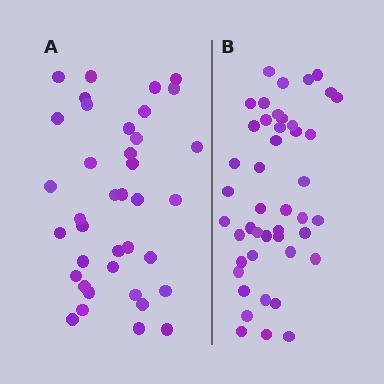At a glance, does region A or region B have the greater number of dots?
Region B (the right region) has more dots.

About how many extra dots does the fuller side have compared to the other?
Region B has roughly 8 or so more dots than region A.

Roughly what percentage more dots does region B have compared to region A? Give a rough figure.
About 20% more.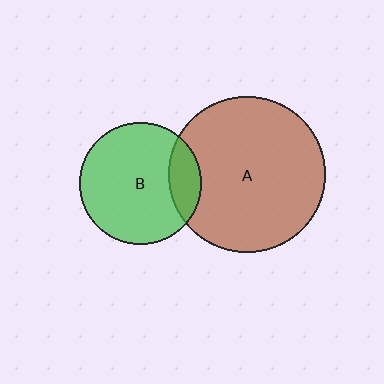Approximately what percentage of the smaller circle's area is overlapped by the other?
Approximately 15%.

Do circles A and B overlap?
Yes.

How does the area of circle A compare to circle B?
Approximately 1.6 times.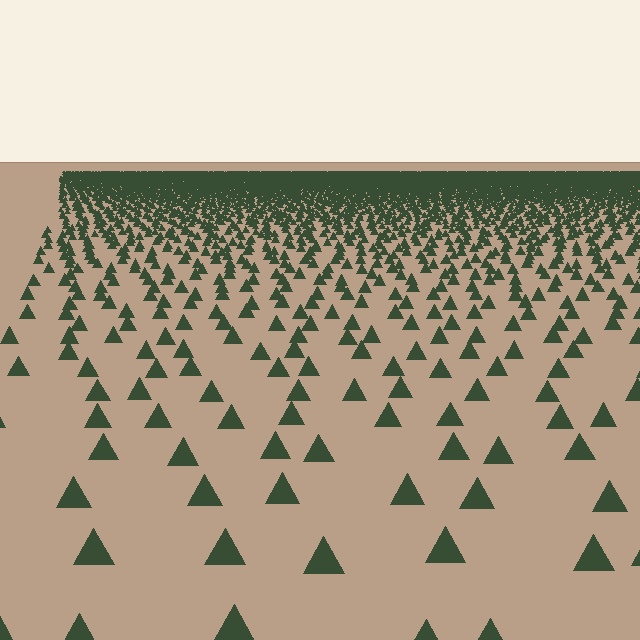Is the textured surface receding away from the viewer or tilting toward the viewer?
The surface is receding away from the viewer. Texture elements get smaller and denser toward the top.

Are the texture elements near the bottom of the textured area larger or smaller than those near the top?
Larger. Near the bottom, elements are closer to the viewer and appear at a bigger on-screen size.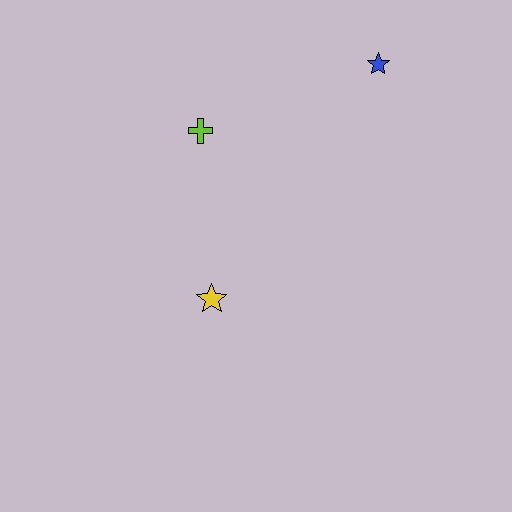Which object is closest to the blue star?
The lime cross is closest to the blue star.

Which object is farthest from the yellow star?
The blue star is farthest from the yellow star.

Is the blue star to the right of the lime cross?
Yes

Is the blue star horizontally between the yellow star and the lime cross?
No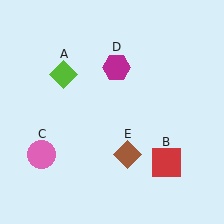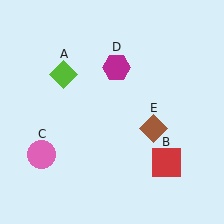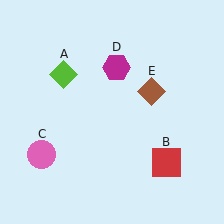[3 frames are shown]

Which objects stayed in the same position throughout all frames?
Lime diamond (object A) and red square (object B) and pink circle (object C) and magenta hexagon (object D) remained stationary.